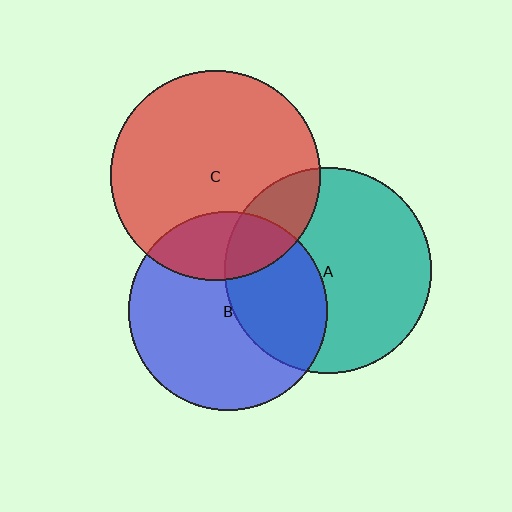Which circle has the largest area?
Circle C (red).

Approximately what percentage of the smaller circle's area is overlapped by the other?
Approximately 35%.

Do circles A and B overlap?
Yes.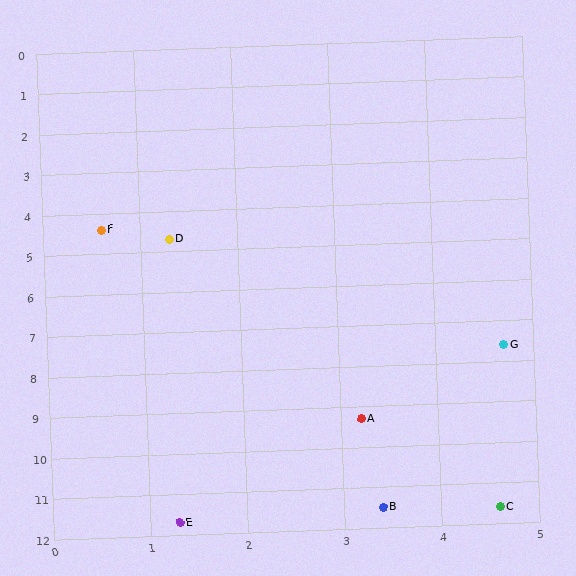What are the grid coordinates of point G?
Point G is at approximately (4.7, 7.6).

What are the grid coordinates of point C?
Point C is at approximately (4.6, 11.6).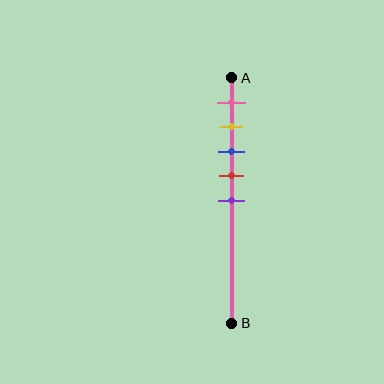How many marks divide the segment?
There are 5 marks dividing the segment.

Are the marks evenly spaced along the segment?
Yes, the marks are approximately evenly spaced.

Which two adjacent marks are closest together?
The yellow and blue marks are the closest adjacent pair.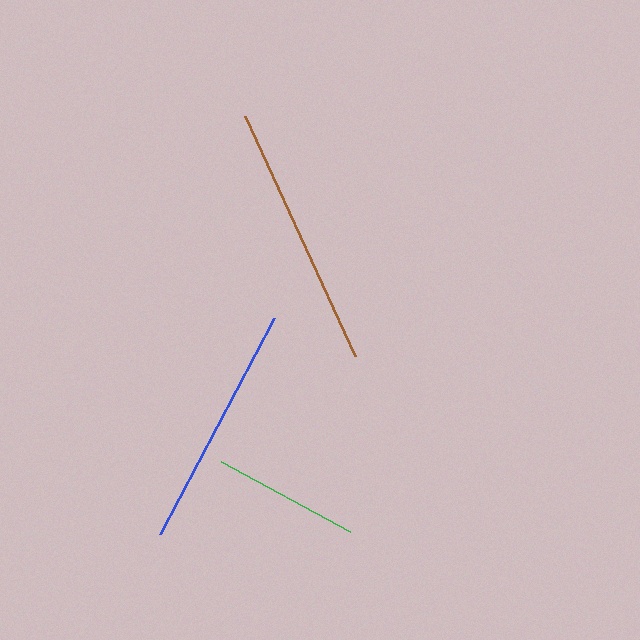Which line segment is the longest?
The brown line is the longest at approximately 264 pixels.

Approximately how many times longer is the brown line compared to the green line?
The brown line is approximately 1.8 times the length of the green line.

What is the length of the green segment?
The green segment is approximately 147 pixels long.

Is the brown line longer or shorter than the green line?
The brown line is longer than the green line.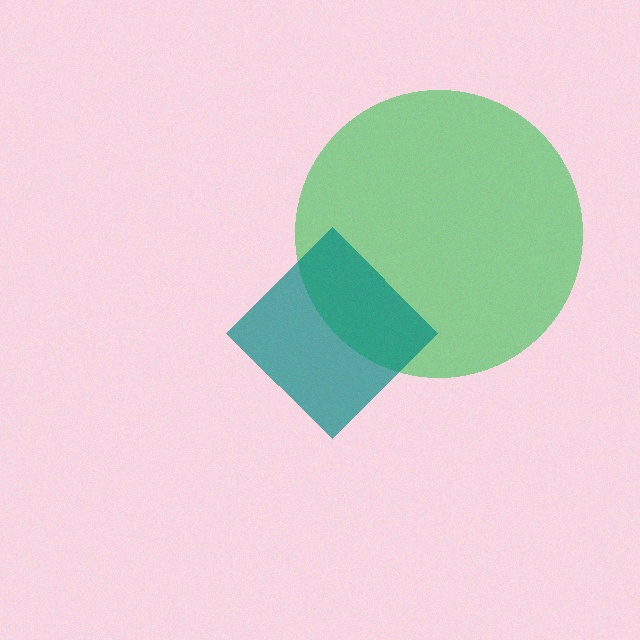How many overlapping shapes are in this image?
There are 2 overlapping shapes in the image.